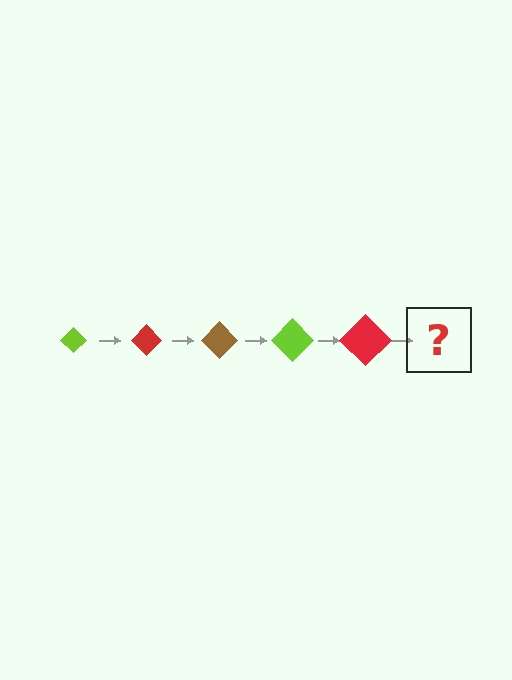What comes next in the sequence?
The next element should be a brown diamond, larger than the previous one.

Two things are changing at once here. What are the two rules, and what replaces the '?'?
The two rules are that the diamond grows larger each step and the color cycles through lime, red, and brown. The '?' should be a brown diamond, larger than the previous one.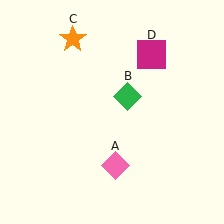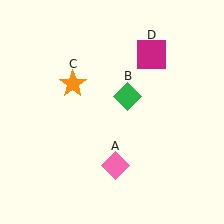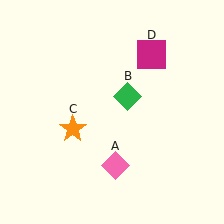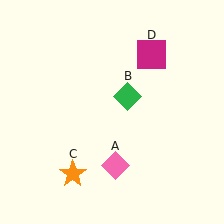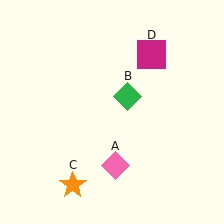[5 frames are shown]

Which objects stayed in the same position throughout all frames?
Pink diamond (object A) and green diamond (object B) and magenta square (object D) remained stationary.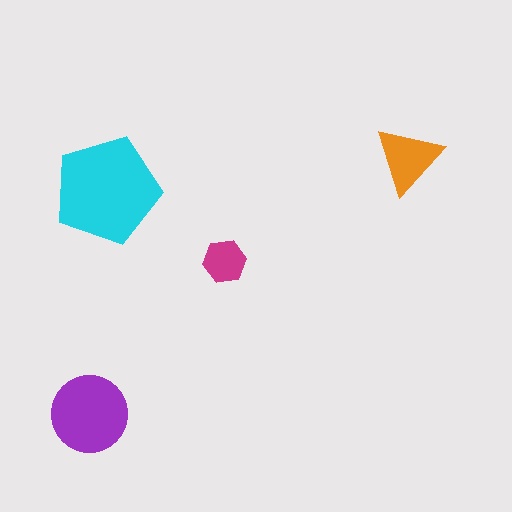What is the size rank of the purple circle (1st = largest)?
2nd.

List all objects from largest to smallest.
The cyan pentagon, the purple circle, the orange triangle, the magenta hexagon.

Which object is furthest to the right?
The orange triangle is rightmost.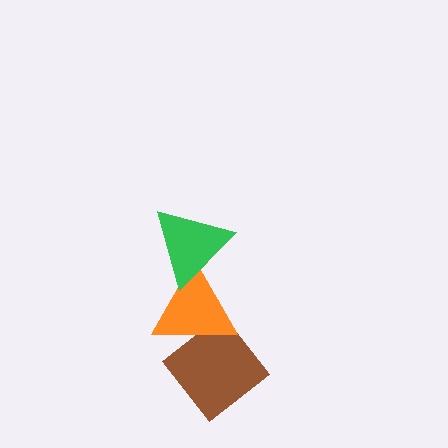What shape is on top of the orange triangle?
The green triangle is on top of the orange triangle.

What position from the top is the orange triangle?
The orange triangle is 2nd from the top.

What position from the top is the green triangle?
The green triangle is 1st from the top.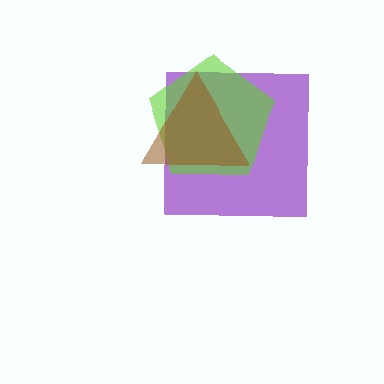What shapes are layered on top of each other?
The layered shapes are: a purple square, a lime pentagon, a brown triangle.